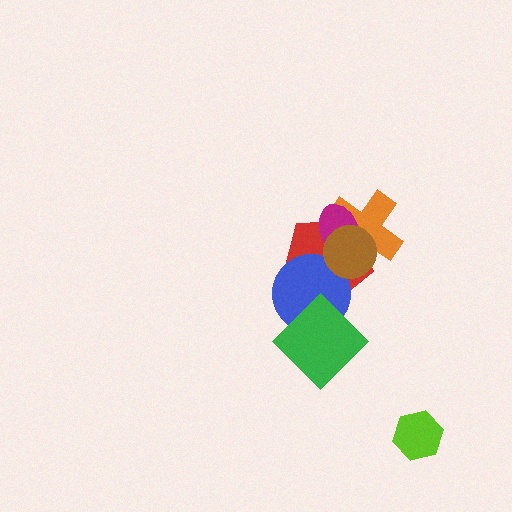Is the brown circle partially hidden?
No, no other shape covers it.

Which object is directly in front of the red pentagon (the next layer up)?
The magenta ellipse is directly in front of the red pentagon.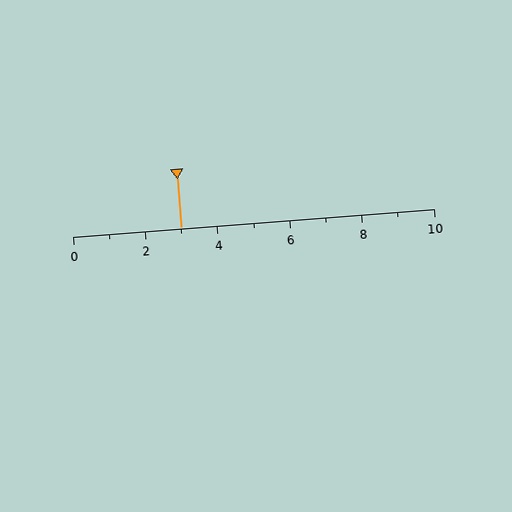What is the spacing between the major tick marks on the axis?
The major ticks are spaced 2 apart.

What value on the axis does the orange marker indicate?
The marker indicates approximately 3.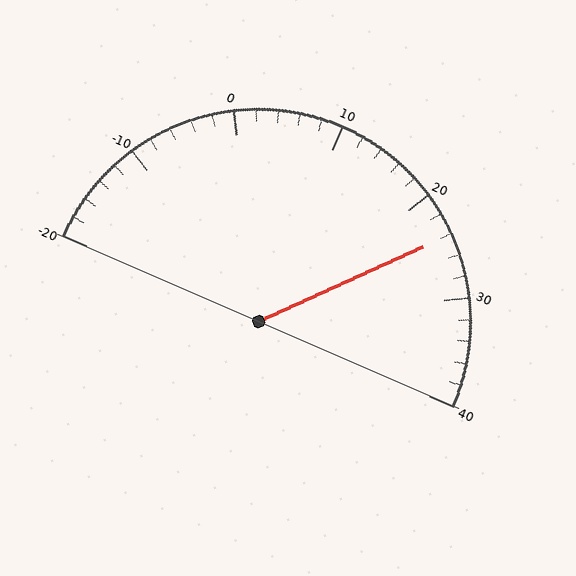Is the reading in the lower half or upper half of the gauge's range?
The reading is in the upper half of the range (-20 to 40).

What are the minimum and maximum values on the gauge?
The gauge ranges from -20 to 40.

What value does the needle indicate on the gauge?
The needle indicates approximately 24.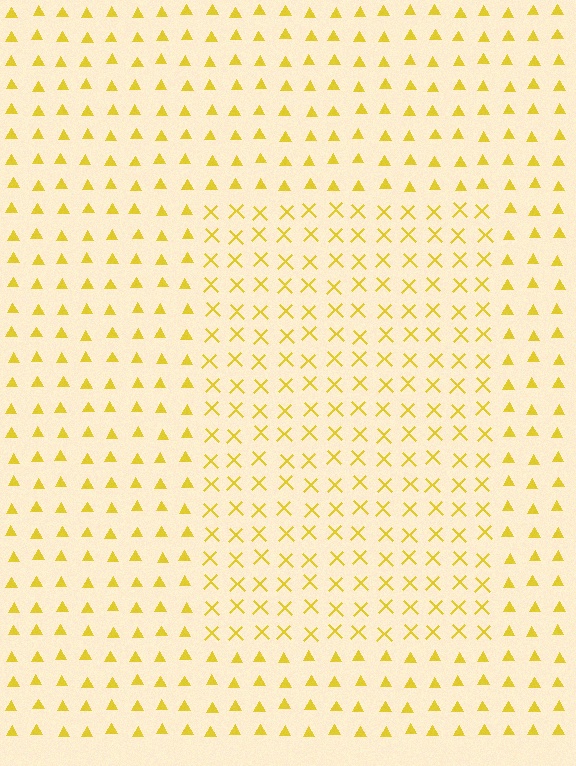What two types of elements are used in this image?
The image uses X marks inside the rectangle region and triangles outside it.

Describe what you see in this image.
The image is filled with small yellow elements arranged in a uniform grid. A rectangle-shaped region contains X marks, while the surrounding area contains triangles. The boundary is defined purely by the change in element shape.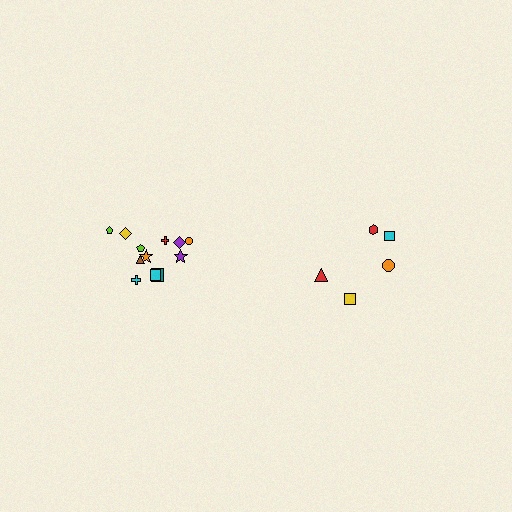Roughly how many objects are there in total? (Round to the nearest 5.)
Roughly 15 objects in total.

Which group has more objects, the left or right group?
The left group.